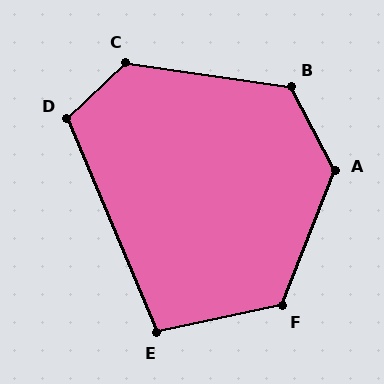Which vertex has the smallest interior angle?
E, at approximately 101 degrees.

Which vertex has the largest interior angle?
A, at approximately 131 degrees.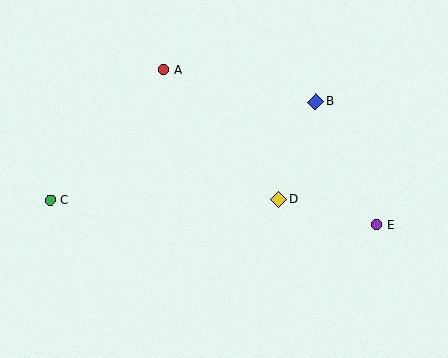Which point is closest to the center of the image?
Point D at (278, 200) is closest to the center.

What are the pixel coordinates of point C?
Point C is at (50, 200).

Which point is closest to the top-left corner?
Point A is closest to the top-left corner.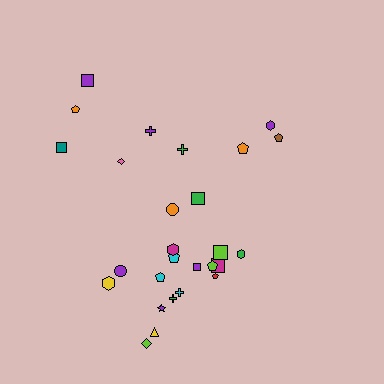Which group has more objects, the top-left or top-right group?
The top-left group.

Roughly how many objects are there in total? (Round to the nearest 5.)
Roughly 25 objects in total.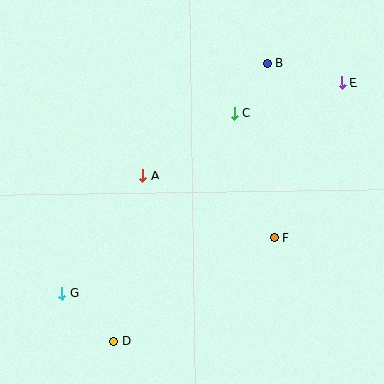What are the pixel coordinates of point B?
Point B is at (267, 63).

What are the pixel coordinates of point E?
Point E is at (342, 83).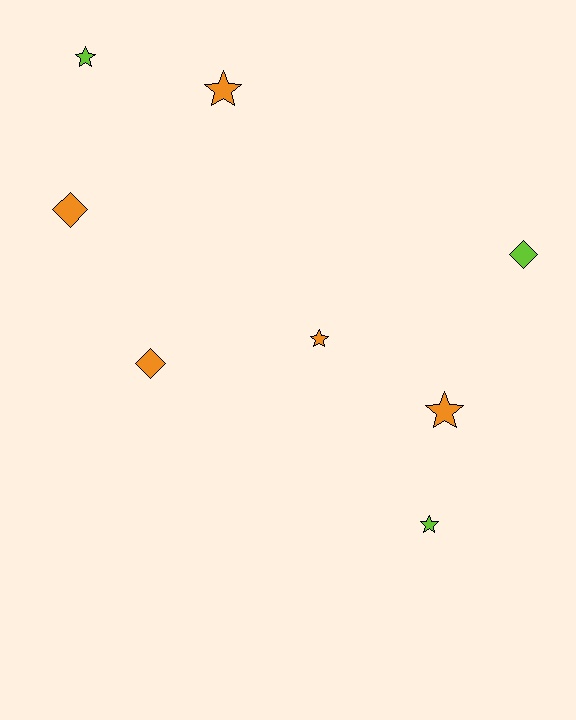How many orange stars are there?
There are 3 orange stars.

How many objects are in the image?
There are 8 objects.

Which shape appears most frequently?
Star, with 5 objects.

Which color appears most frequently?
Orange, with 5 objects.